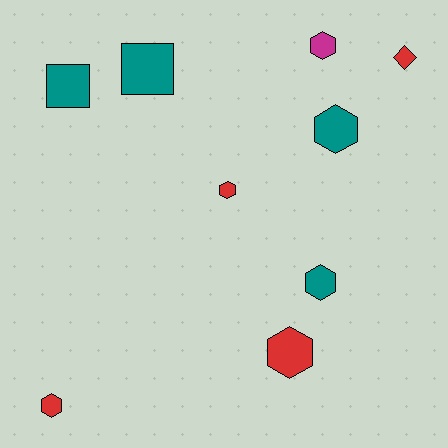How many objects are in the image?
There are 9 objects.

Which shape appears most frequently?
Hexagon, with 6 objects.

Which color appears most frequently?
Teal, with 4 objects.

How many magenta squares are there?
There are no magenta squares.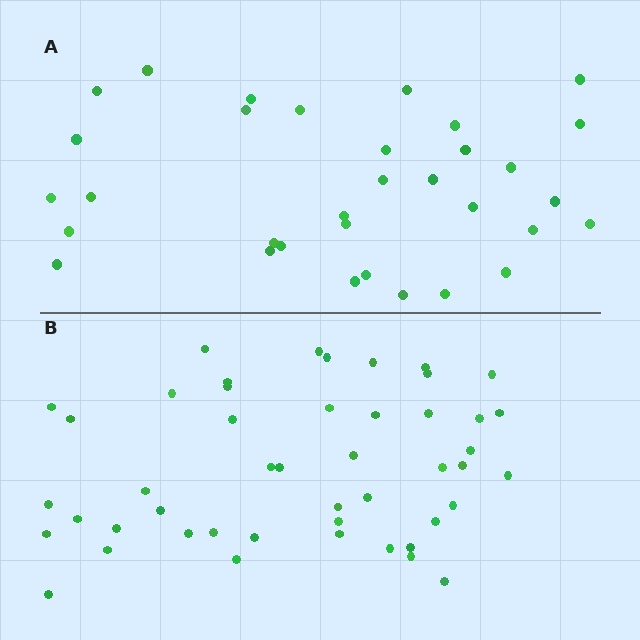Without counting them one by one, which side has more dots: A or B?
Region B (the bottom region) has more dots.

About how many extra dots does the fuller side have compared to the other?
Region B has approximately 15 more dots than region A.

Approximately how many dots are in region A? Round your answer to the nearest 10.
About 30 dots. (The exact count is 33, which rounds to 30.)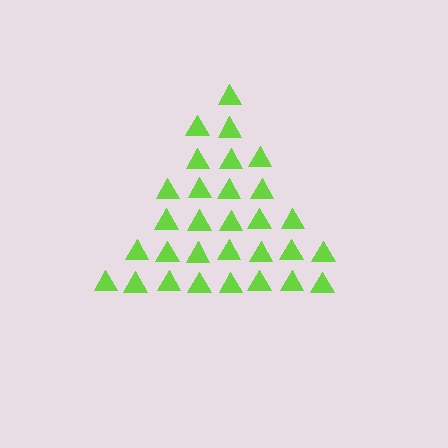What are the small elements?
The small elements are triangles.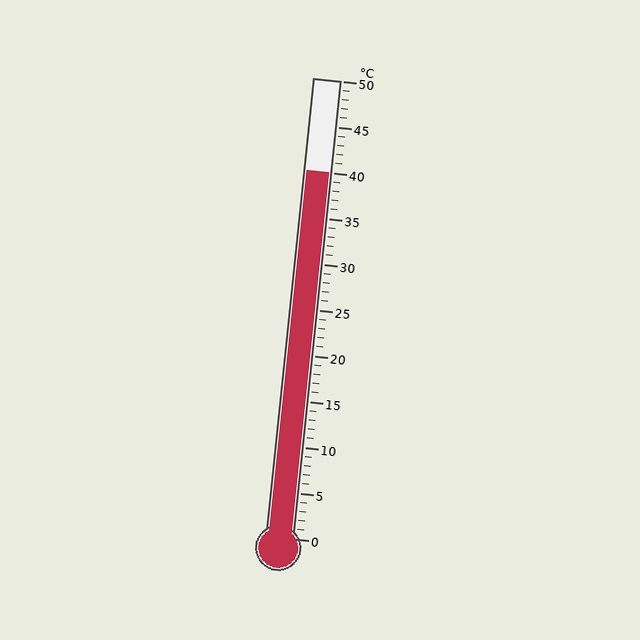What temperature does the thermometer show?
The thermometer shows approximately 40°C.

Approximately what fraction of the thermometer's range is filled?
The thermometer is filled to approximately 80% of its range.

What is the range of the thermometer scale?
The thermometer scale ranges from 0°C to 50°C.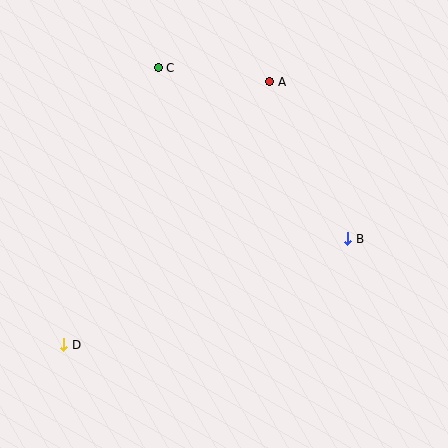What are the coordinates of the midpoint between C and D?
The midpoint between C and D is at (111, 206).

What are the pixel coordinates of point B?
Point B is at (348, 239).